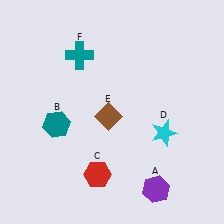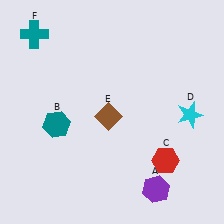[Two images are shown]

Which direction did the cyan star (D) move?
The cyan star (D) moved right.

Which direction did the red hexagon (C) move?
The red hexagon (C) moved right.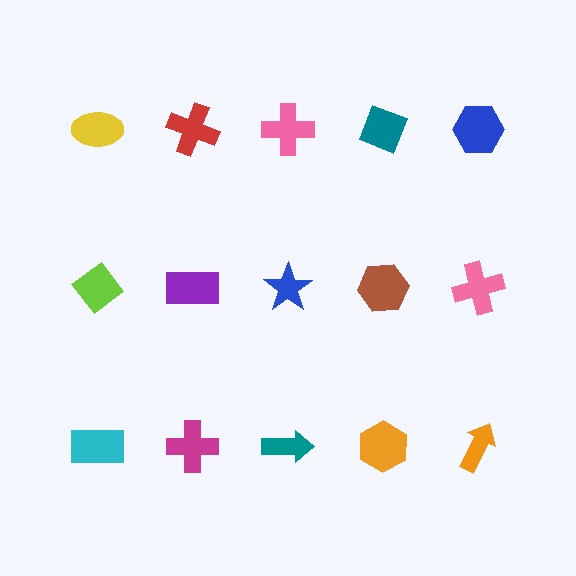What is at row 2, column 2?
A purple rectangle.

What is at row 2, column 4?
A brown hexagon.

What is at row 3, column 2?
A magenta cross.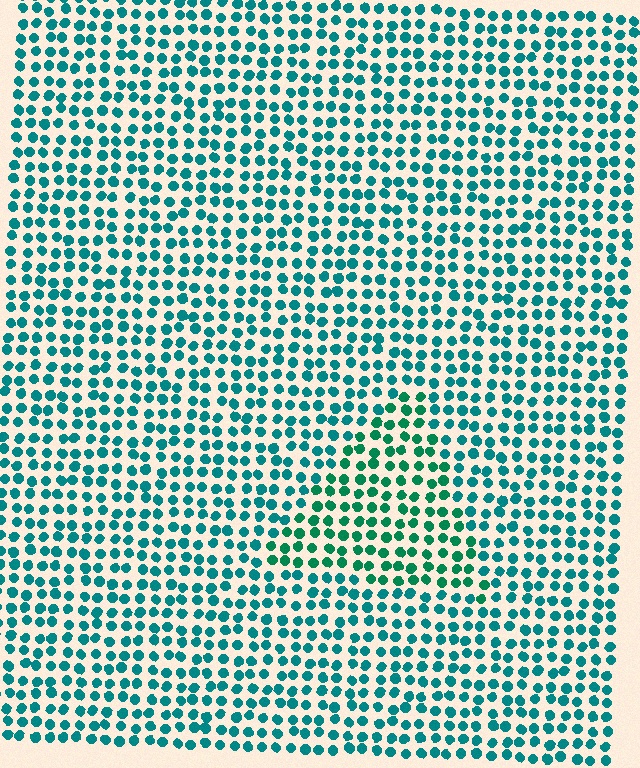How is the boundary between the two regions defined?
The boundary is defined purely by a slight shift in hue (about 24 degrees). Spacing, size, and orientation are identical on both sides.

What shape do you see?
I see a triangle.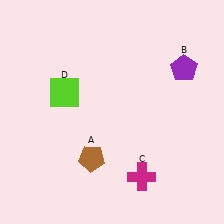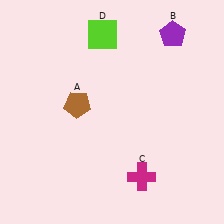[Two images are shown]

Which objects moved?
The objects that moved are: the brown pentagon (A), the purple pentagon (B), the lime square (D).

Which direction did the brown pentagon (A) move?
The brown pentagon (A) moved up.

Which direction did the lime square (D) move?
The lime square (D) moved up.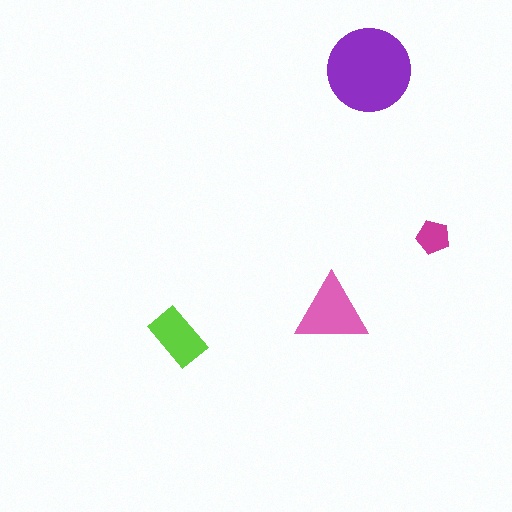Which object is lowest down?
The lime rectangle is bottommost.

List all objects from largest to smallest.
The purple circle, the pink triangle, the lime rectangle, the magenta pentagon.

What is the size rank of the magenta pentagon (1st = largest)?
4th.